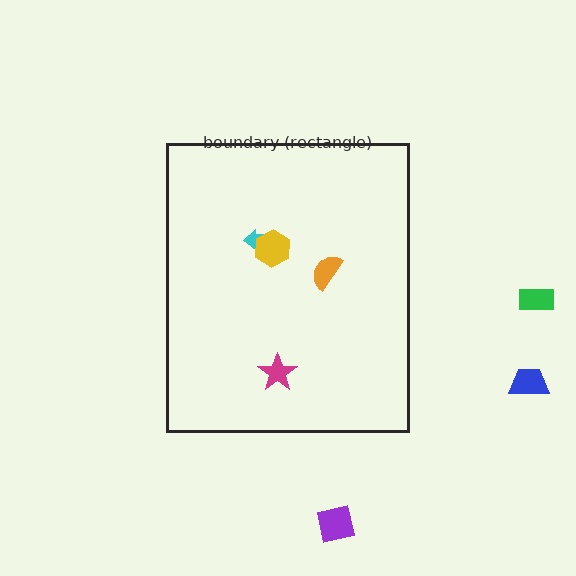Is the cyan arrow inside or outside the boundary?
Inside.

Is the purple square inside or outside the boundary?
Outside.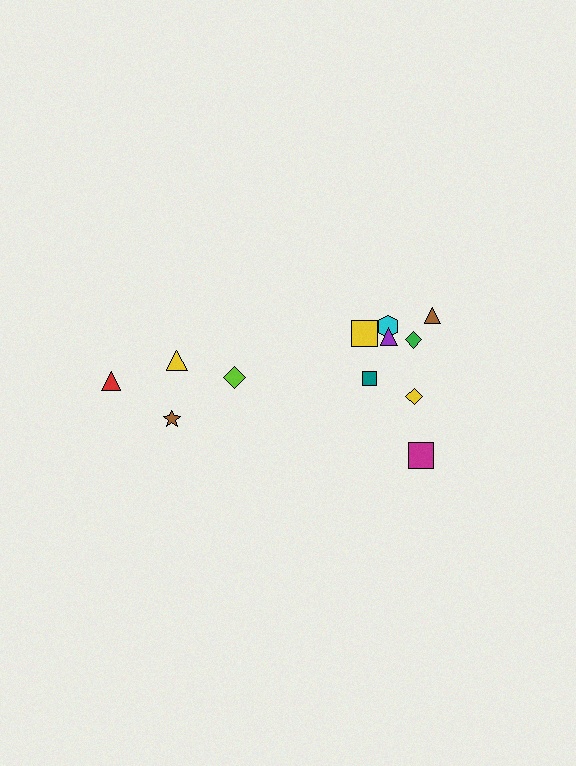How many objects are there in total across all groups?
There are 12 objects.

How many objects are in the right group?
There are 8 objects.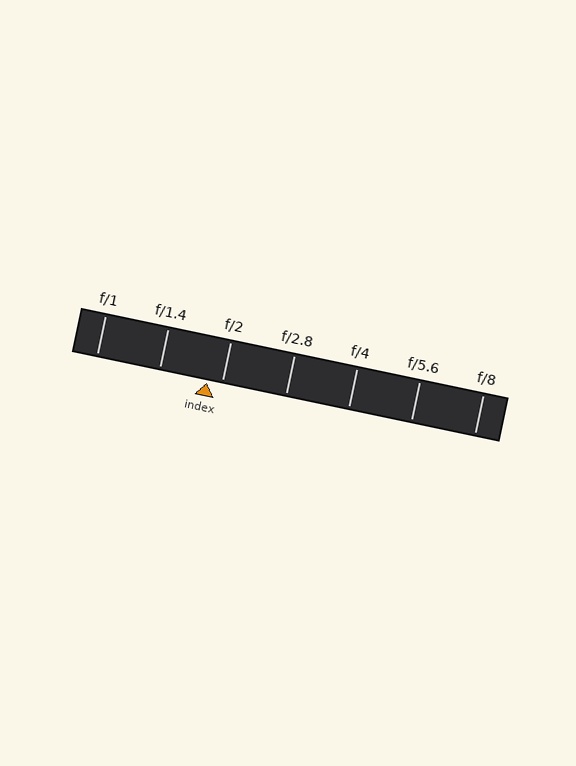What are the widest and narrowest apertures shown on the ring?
The widest aperture shown is f/1 and the narrowest is f/8.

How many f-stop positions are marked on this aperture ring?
There are 7 f-stop positions marked.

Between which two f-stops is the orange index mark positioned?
The index mark is between f/1.4 and f/2.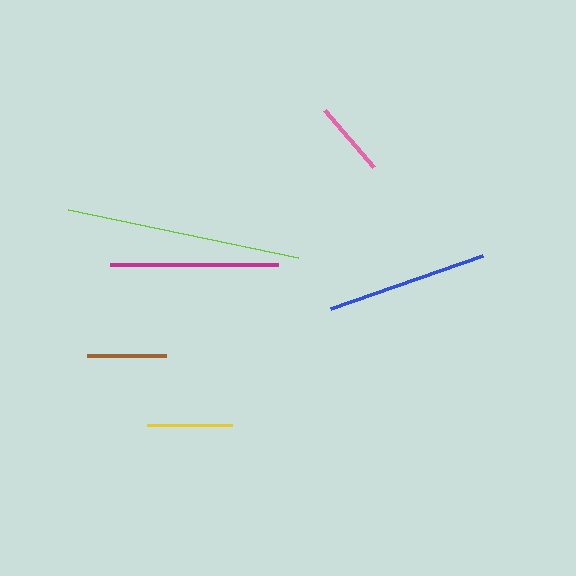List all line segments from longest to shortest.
From longest to shortest: lime, magenta, blue, yellow, brown, pink.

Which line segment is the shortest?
The pink line is the shortest at approximately 76 pixels.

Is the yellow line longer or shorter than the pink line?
The yellow line is longer than the pink line.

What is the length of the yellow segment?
The yellow segment is approximately 85 pixels long.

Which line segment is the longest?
The lime line is the longest at approximately 235 pixels.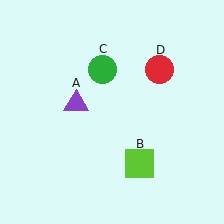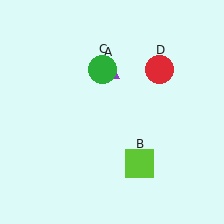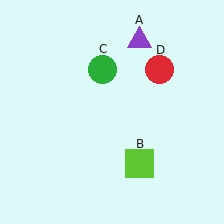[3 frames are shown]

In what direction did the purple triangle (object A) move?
The purple triangle (object A) moved up and to the right.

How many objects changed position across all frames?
1 object changed position: purple triangle (object A).